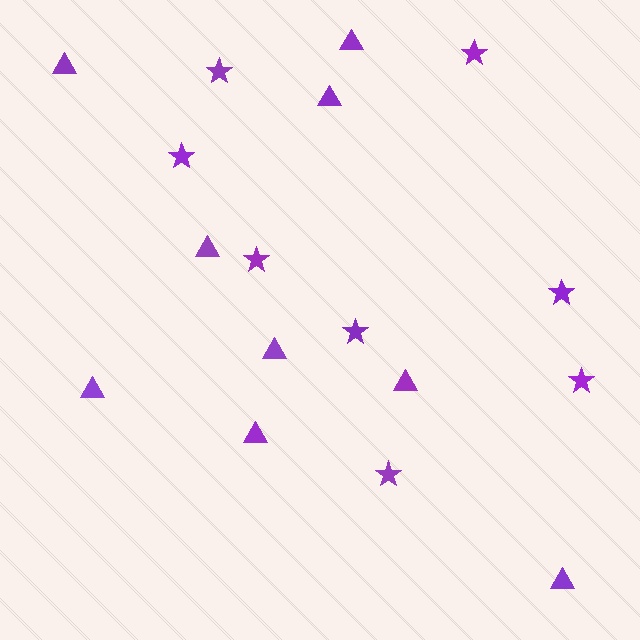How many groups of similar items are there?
There are 2 groups: one group of stars (8) and one group of triangles (9).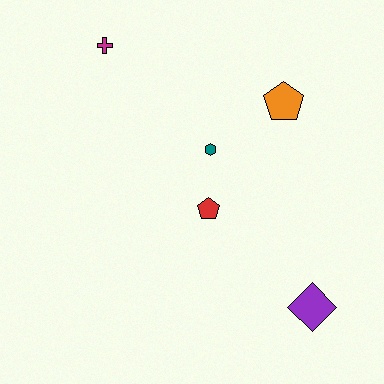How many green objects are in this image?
There are no green objects.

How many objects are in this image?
There are 5 objects.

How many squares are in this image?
There are no squares.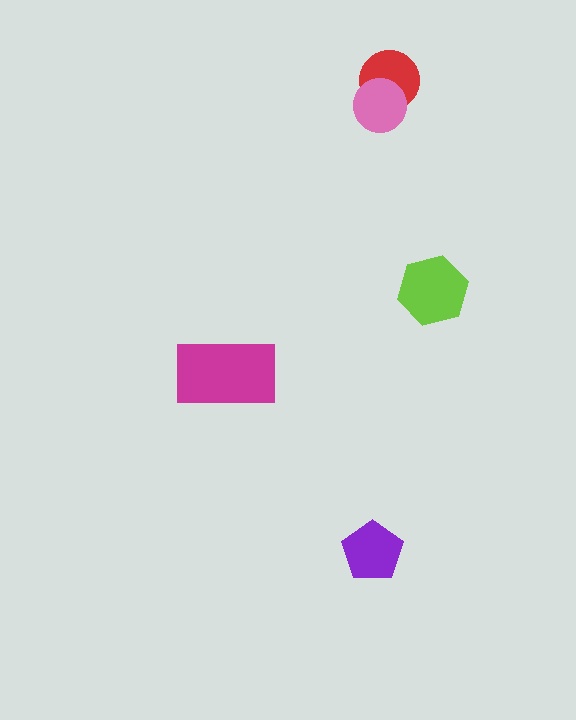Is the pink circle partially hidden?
No, no other shape covers it.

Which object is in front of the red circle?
The pink circle is in front of the red circle.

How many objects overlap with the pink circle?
1 object overlaps with the pink circle.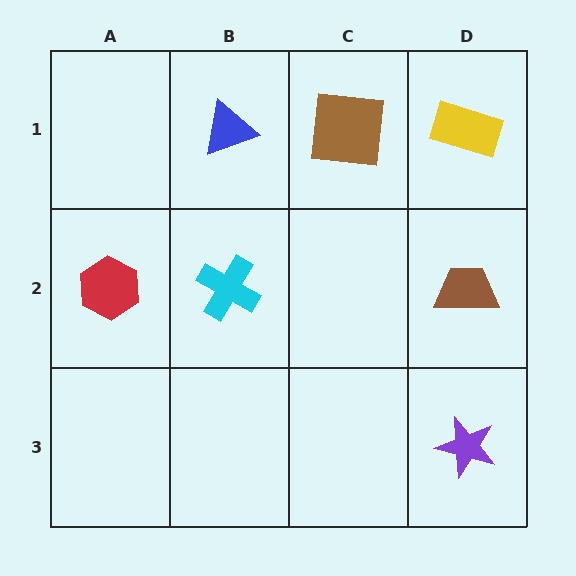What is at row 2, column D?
A brown trapezoid.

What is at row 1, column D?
A yellow rectangle.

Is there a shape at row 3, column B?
No, that cell is empty.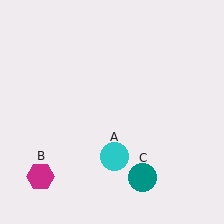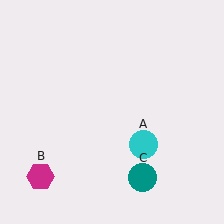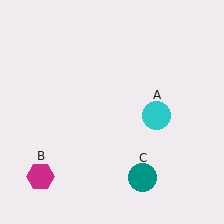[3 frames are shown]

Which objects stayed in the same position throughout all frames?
Magenta hexagon (object B) and teal circle (object C) remained stationary.